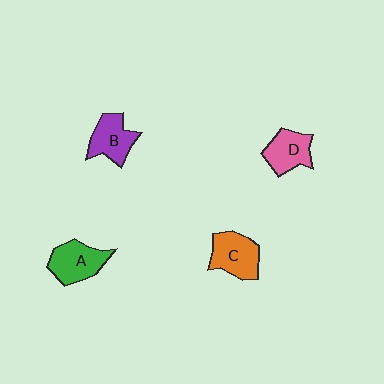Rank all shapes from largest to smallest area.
From largest to smallest: C (orange), A (green), B (purple), D (pink).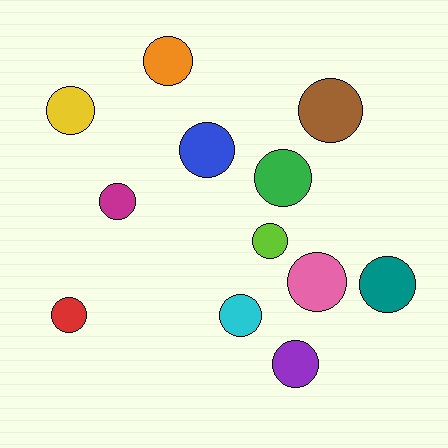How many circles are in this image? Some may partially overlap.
There are 12 circles.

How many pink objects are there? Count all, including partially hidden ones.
There is 1 pink object.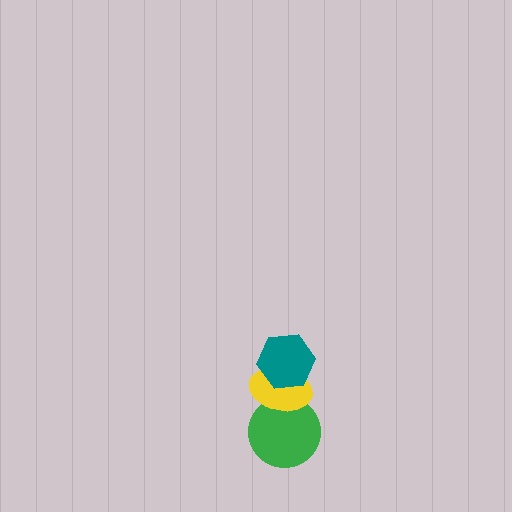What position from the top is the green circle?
The green circle is 3rd from the top.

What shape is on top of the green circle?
The yellow ellipse is on top of the green circle.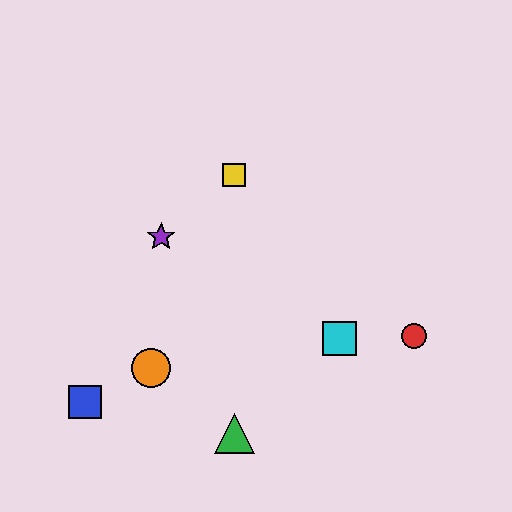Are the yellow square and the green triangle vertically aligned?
Yes, both are at x≈234.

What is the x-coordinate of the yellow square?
The yellow square is at x≈234.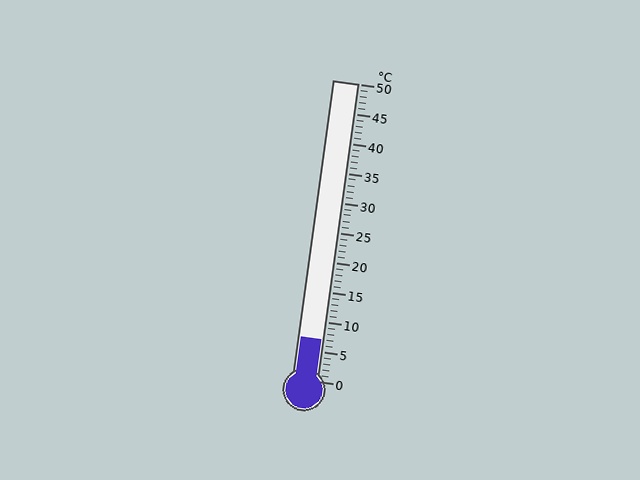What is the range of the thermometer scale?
The thermometer scale ranges from 0°C to 50°C.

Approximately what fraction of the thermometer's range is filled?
The thermometer is filled to approximately 15% of its range.